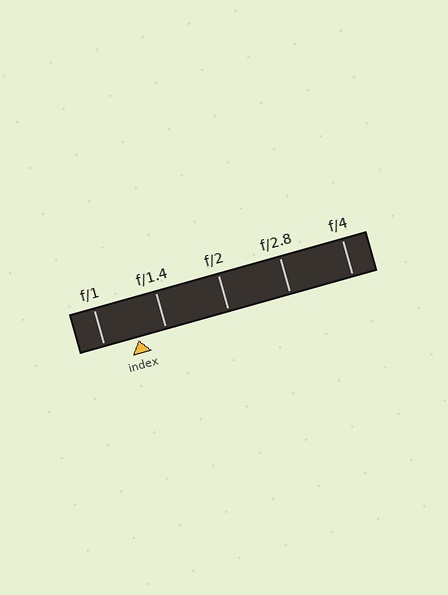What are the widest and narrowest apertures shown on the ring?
The widest aperture shown is f/1 and the narrowest is f/4.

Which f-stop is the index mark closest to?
The index mark is closest to f/1.4.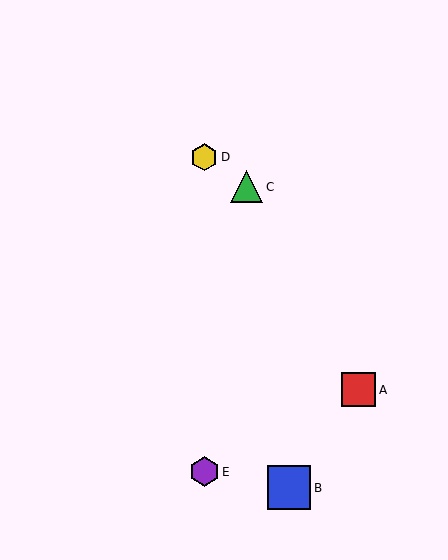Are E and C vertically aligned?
No, E is at x≈204 and C is at x≈247.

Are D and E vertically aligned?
Yes, both are at x≈204.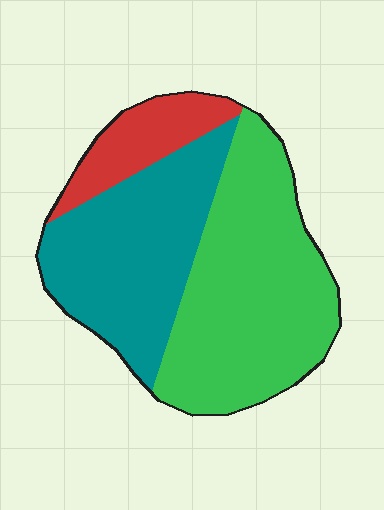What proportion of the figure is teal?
Teal takes up between a third and a half of the figure.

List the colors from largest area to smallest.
From largest to smallest: green, teal, red.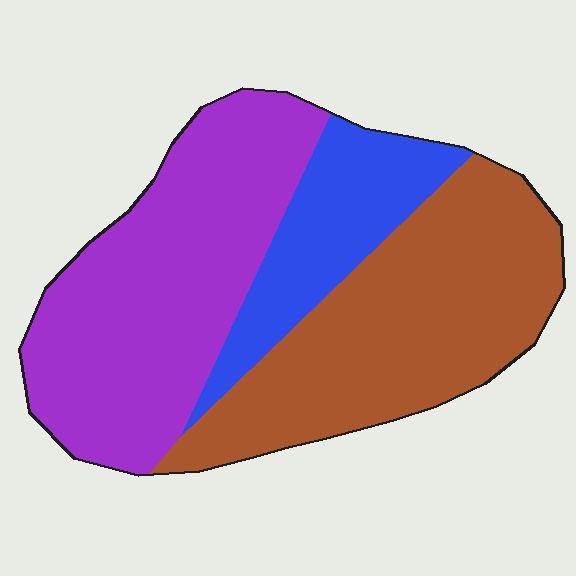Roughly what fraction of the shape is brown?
Brown takes up between a quarter and a half of the shape.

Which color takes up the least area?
Blue, at roughly 20%.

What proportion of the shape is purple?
Purple covers around 40% of the shape.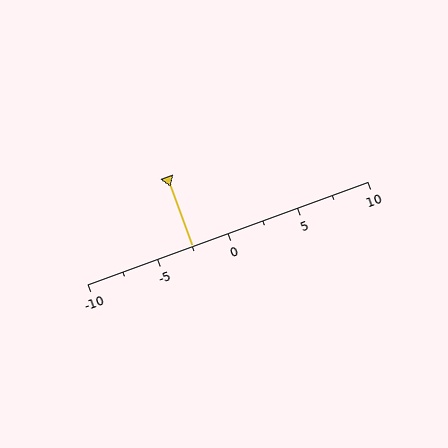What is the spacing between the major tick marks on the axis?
The major ticks are spaced 5 apart.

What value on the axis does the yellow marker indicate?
The marker indicates approximately -2.5.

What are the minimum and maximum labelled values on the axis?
The axis runs from -10 to 10.